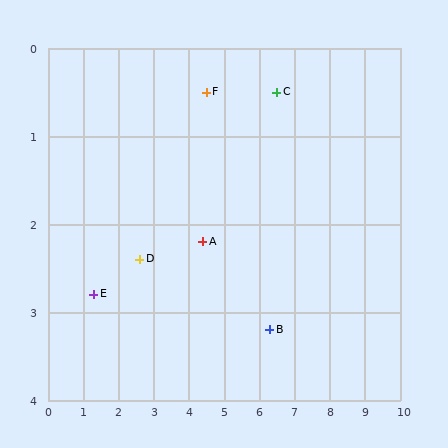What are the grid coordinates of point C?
Point C is at approximately (6.5, 0.5).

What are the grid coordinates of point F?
Point F is at approximately (4.5, 0.5).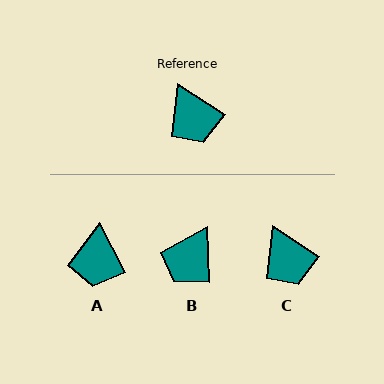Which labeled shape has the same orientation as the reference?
C.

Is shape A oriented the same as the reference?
No, it is off by about 30 degrees.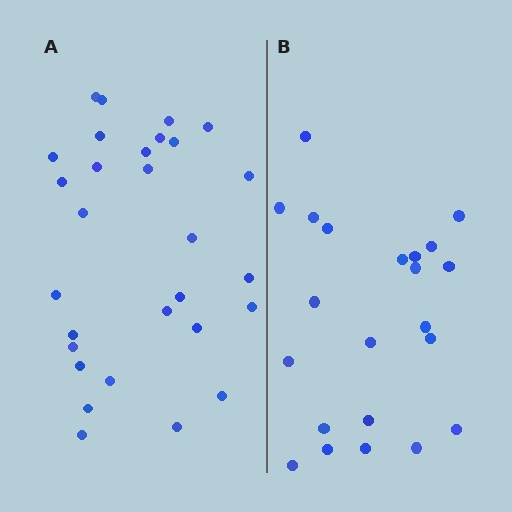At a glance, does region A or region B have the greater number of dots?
Region A (the left region) has more dots.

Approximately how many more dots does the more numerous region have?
Region A has roughly 8 or so more dots than region B.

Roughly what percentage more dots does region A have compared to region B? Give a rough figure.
About 30% more.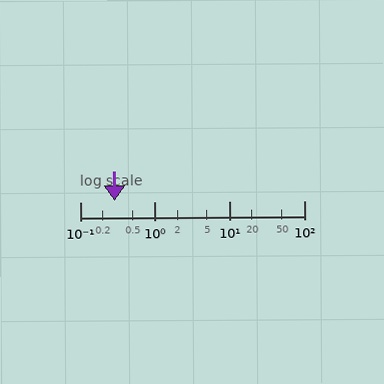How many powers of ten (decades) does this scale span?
The scale spans 3 decades, from 0.1 to 100.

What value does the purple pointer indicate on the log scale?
The pointer indicates approximately 0.29.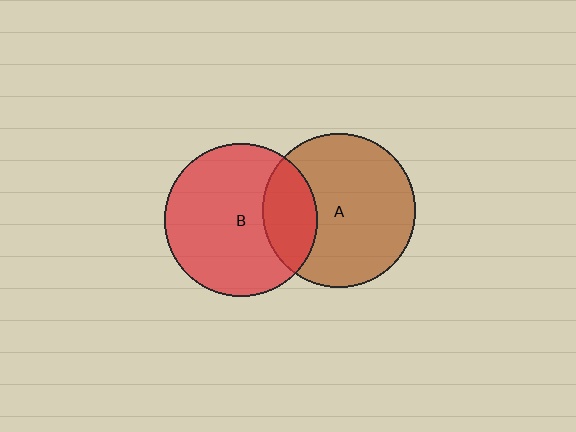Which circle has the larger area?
Circle A (brown).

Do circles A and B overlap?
Yes.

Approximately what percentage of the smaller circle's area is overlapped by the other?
Approximately 25%.